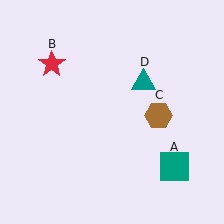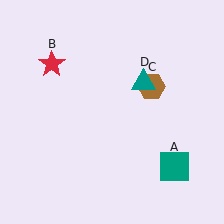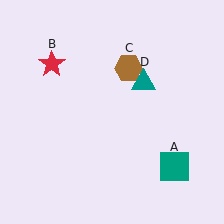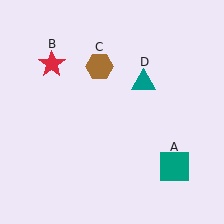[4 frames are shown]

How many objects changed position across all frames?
1 object changed position: brown hexagon (object C).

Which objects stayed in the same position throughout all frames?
Teal square (object A) and red star (object B) and teal triangle (object D) remained stationary.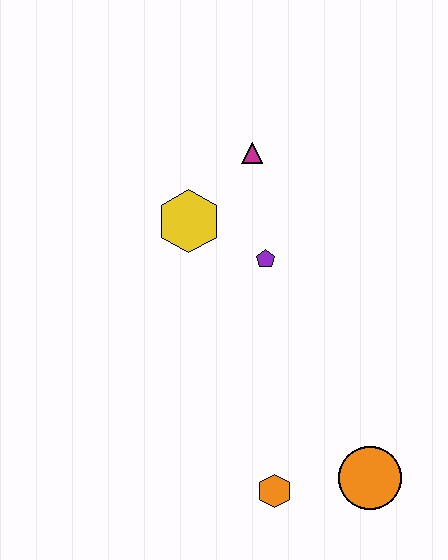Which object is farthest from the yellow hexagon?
The orange circle is farthest from the yellow hexagon.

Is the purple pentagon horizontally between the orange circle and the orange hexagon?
No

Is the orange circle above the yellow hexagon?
No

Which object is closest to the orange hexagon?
The orange circle is closest to the orange hexagon.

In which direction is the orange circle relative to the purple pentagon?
The orange circle is below the purple pentagon.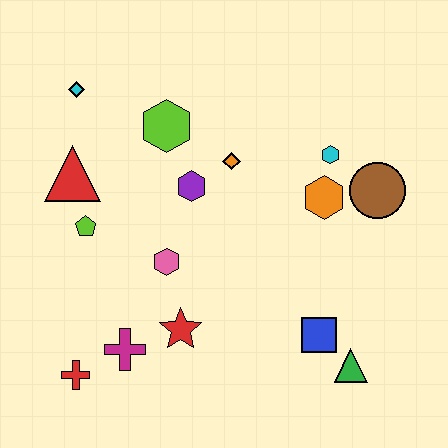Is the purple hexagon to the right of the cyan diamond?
Yes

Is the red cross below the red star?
Yes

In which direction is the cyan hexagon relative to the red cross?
The cyan hexagon is to the right of the red cross.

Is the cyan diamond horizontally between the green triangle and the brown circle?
No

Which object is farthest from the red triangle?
The green triangle is farthest from the red triangle.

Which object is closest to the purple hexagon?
The orange diamond is closest to the purple hexagon.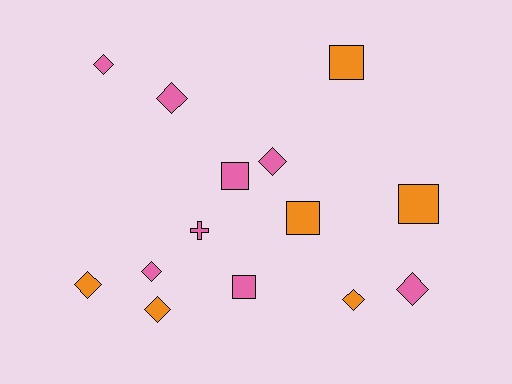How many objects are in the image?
There are 14 objects.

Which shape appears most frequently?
Diamond, with 8 objects.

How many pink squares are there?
There are 2 pink squares.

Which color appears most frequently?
Pink, with 8 objects.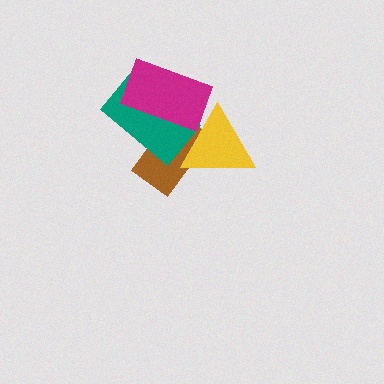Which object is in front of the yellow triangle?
The magenta rectangle is in front of the yellow triangle.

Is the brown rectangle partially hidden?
Yes, it is partially covered by another shape.